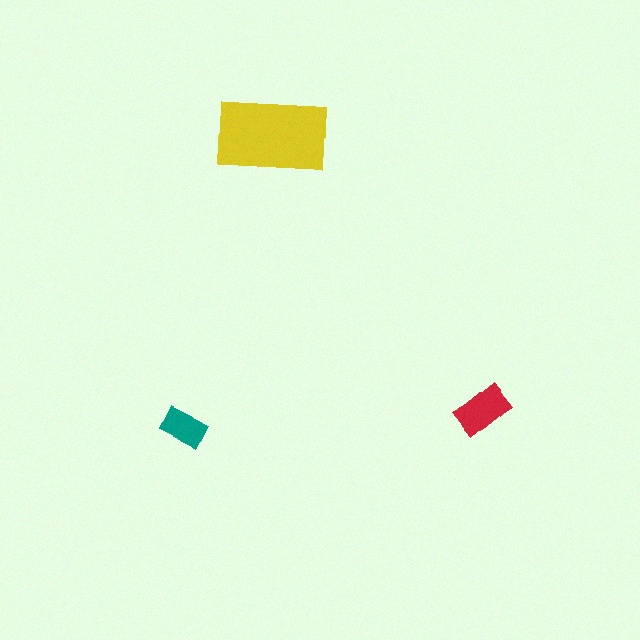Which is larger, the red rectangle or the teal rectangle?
The red one.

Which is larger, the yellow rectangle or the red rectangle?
The yellow one.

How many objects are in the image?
There are 3 objects in the image.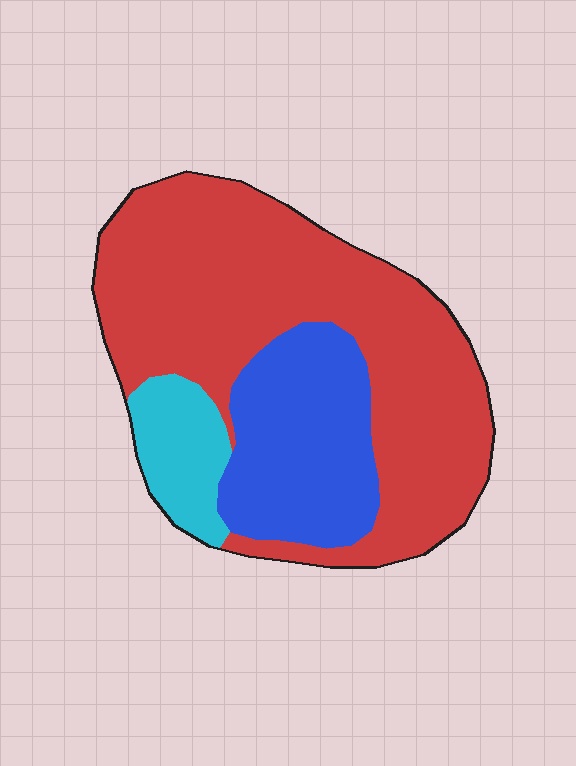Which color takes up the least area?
Cyan, at roughly 10%.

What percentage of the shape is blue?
Blue covers about 25% of the shape.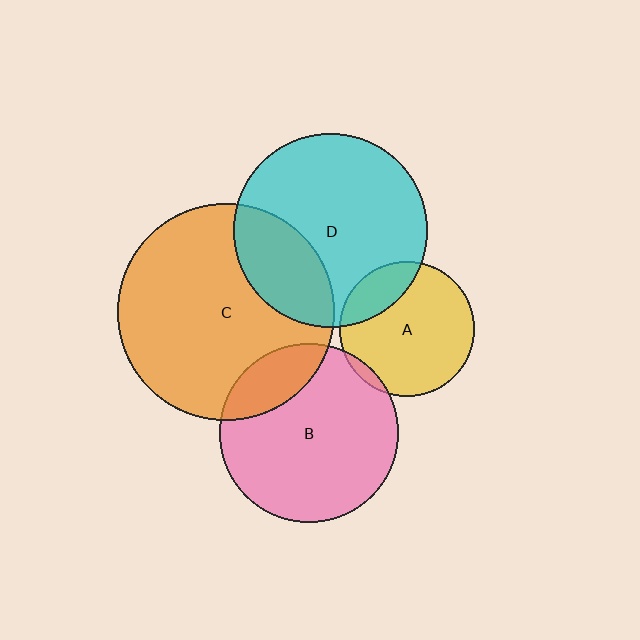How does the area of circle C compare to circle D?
Approximately 1.2 times.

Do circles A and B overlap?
Yes.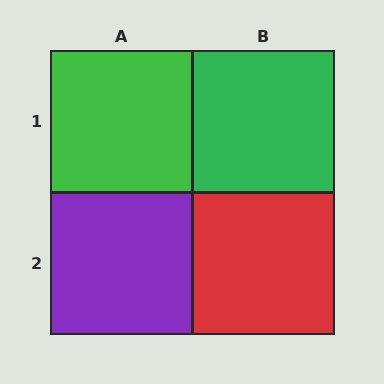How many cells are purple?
1 cell is purple.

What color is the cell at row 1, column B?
Green.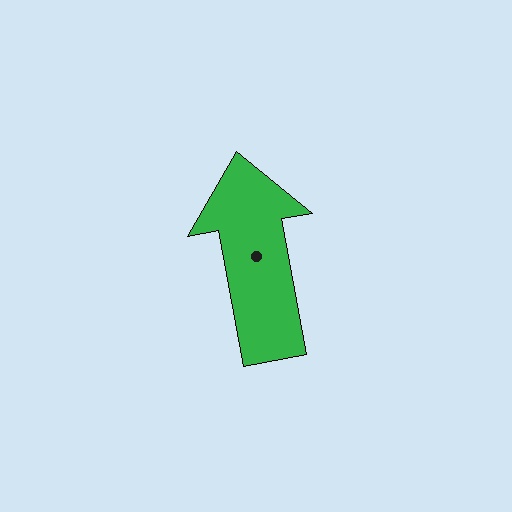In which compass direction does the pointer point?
North.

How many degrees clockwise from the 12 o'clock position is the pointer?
Approximately 350 degrees.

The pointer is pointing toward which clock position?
Roughly 12 o'clock.